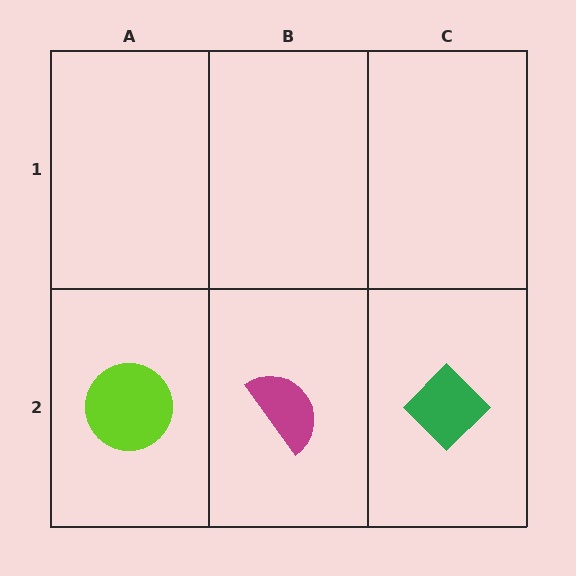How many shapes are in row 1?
0 shapes.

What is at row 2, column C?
A green diamond.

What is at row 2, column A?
A lime circle.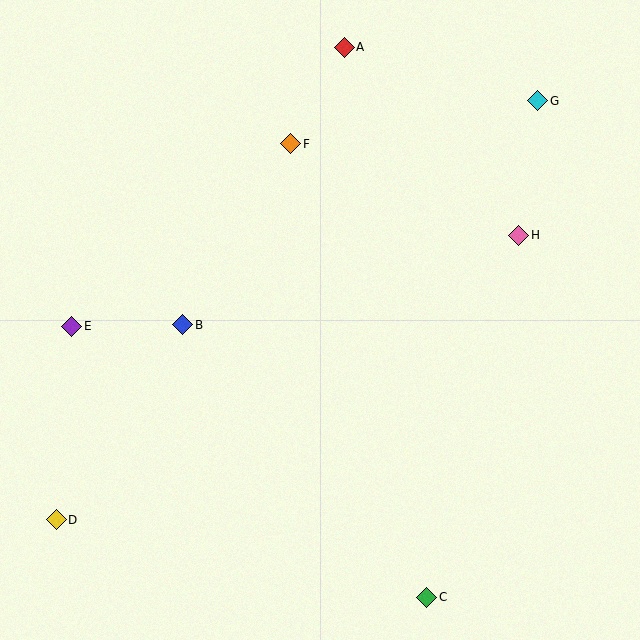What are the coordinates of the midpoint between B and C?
The midpoint between B and C is at (305, 461).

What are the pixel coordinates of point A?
Point A is at (344, 47).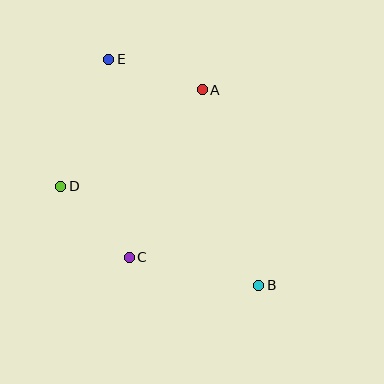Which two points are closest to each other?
Points A and E are closest to each other.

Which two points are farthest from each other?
Points B and E are farthest from each other.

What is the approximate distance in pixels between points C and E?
The distance between C and E is approximately 199 pixels.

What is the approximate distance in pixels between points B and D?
The distance between B and D is approximately 221 pixels.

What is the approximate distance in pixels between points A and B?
The distance between A and B is approximately 204 pixels.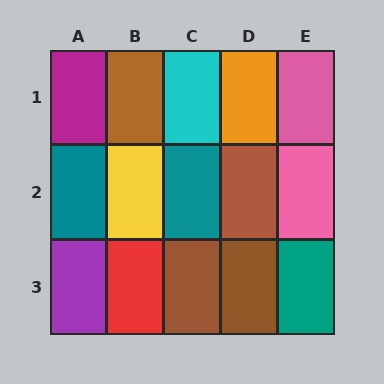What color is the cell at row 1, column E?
Pink.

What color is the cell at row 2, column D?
Brown.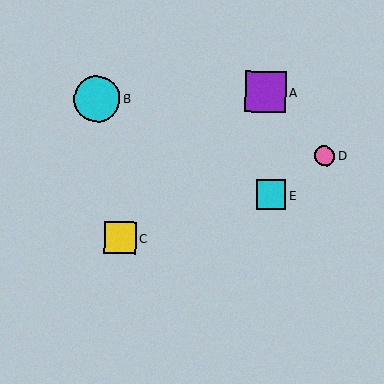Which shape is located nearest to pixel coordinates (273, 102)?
The purple square (labeled A) at (265, 92) is nearest to that location.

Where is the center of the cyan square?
The center of the cyan square is at (271, 195).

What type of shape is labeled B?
Shape B is a cyan circle.